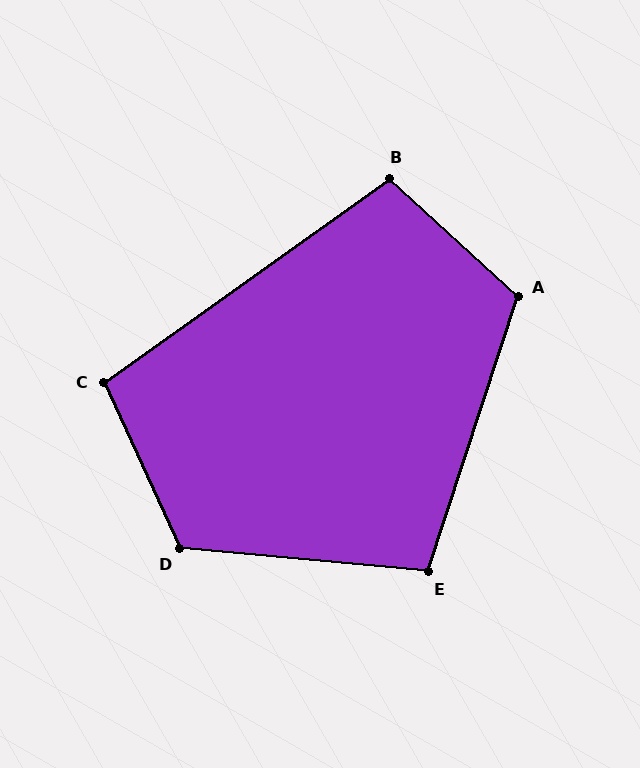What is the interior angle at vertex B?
Approximately 102 degrees (obtuse).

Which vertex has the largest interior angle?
D, at approximately 120 degrees.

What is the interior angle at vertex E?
Approximately 103 degrees (obtuse).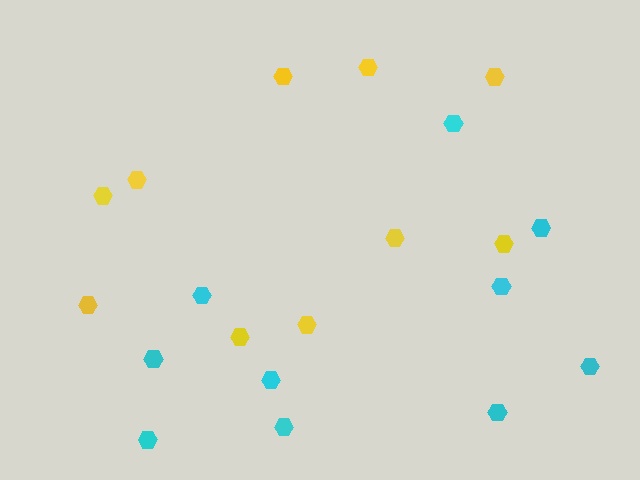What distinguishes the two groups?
There are 2 groups: one group of yellow hexagons (10) and one group of cyan hexagons (10).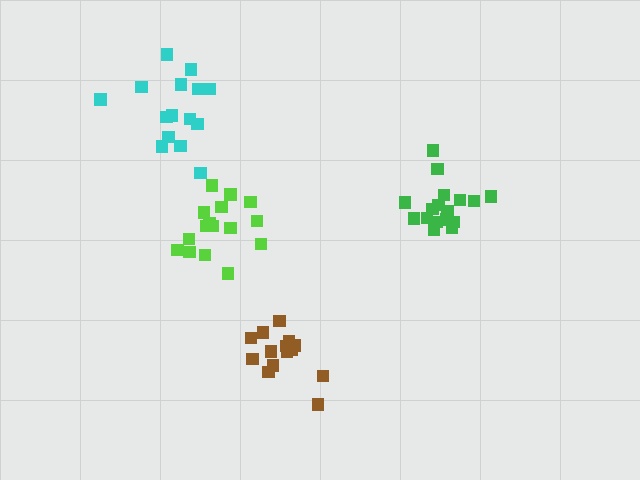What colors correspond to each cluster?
The clusters are colored: green, lime, brown, cyan.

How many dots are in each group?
Group 1: 17 dots, Group 2: 16 dots, Group 3: 14 dots, Group 4: 16 dots (63 total).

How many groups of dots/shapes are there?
There are 4 groups.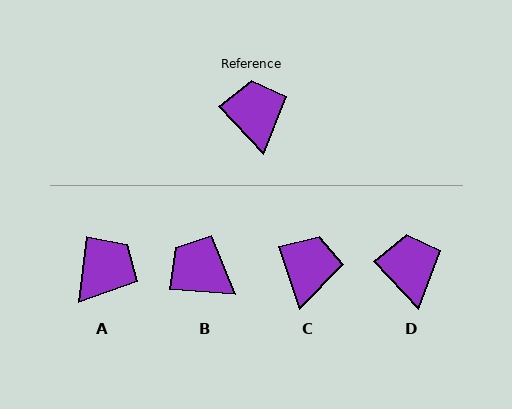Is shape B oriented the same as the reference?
No, it is off by about 43 degrees.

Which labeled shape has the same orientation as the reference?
D.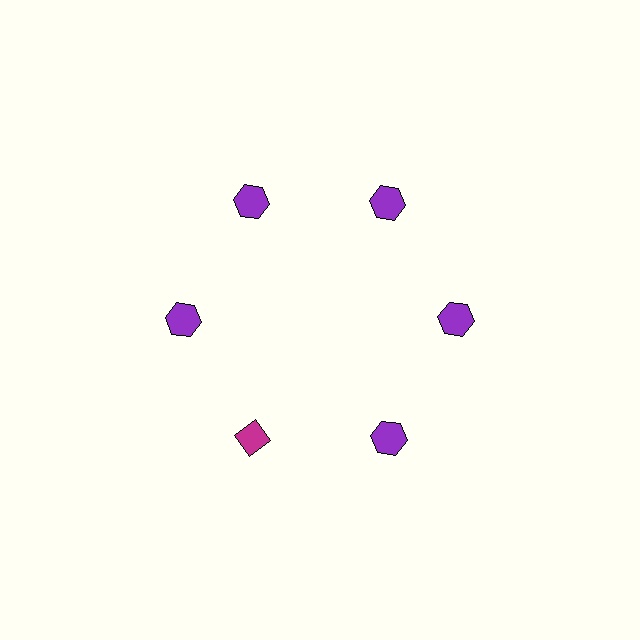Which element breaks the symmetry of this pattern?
The magenta diamond at roughly the 7 o'clock position breaks the symmetry. All other shapes are purple hexagons.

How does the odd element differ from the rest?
It differs in both color (magenta instead of purple) and shape (diamond instead of hexagon).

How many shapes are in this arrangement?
There are 6 shapes arranged in a ring pattern.